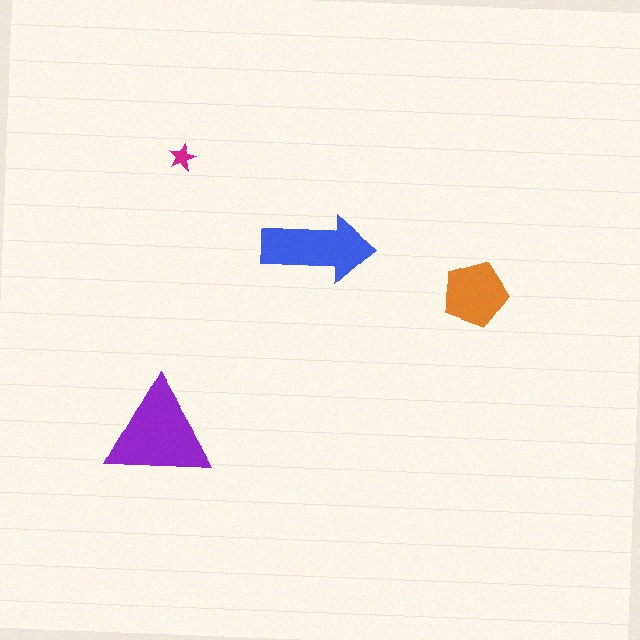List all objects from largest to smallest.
The purple triangle, the blue arrow, the orange pentagon, the magenta star.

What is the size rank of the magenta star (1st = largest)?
4th.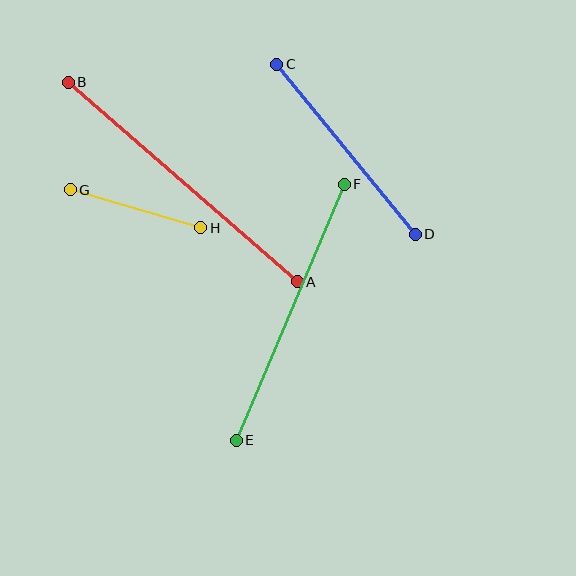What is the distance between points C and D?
The distance is approximately 219 pixels.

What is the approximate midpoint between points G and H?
The midpoint is at approximately (136, 209) pixels.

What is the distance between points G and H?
The distance is approximately 136 pixels.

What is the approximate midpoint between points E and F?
The midpoint is at approximately (290, 312) pixels.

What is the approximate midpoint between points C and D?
The midpoint is at approximately (346, 149) pixels.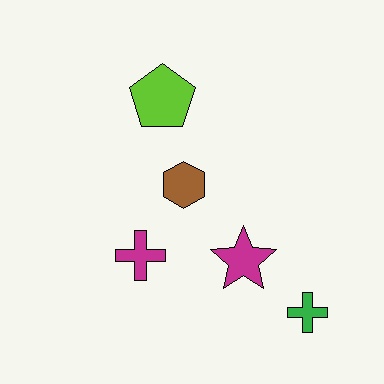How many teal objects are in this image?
There are no teal objects.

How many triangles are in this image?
There are no triangles.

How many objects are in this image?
There are 5 objects.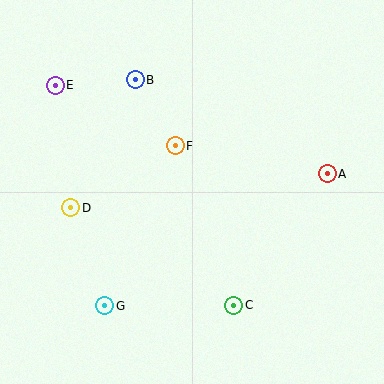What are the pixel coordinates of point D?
Point D is at (71, 208).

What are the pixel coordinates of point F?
Point F is at (175, 146).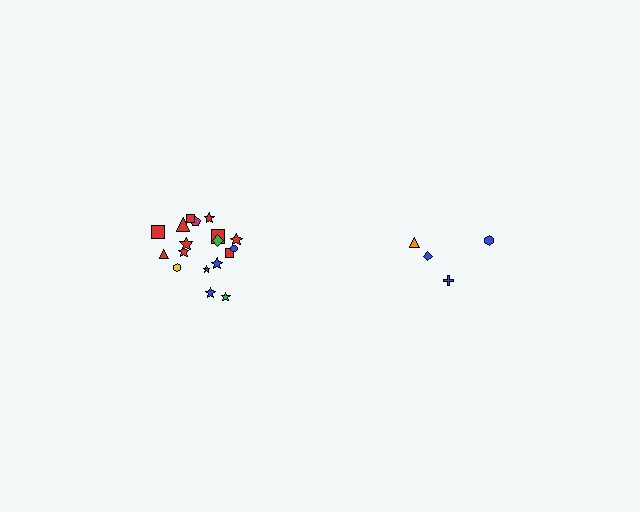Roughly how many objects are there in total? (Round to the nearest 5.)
Roughly 20 objects in total.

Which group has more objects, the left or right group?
The left group.